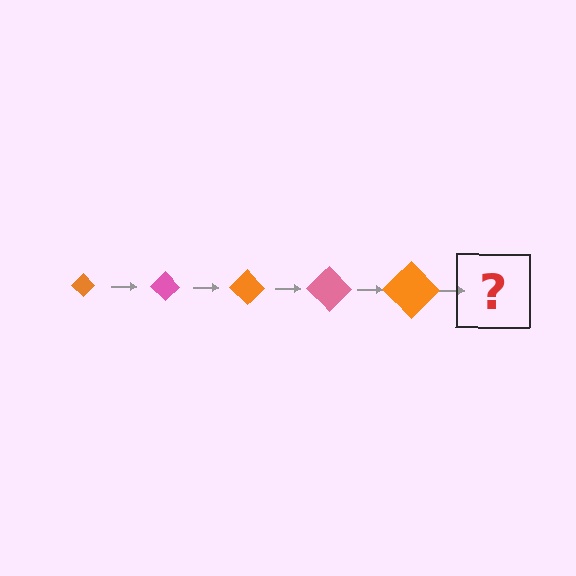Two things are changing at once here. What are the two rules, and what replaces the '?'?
The two rules are that the diamond grows larger each step and the color cycles through orange and pink. The '?' should be a pink diamond, larger than the previous one.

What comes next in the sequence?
The next element should be a pink diamond, larger than the previous one.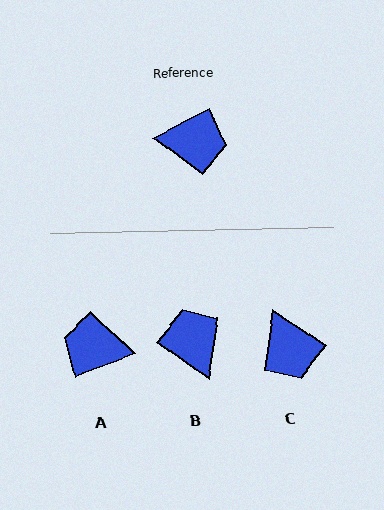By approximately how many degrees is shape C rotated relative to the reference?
Approximately 61 degrees clockwise.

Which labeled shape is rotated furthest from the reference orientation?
A, about 173 degrees away.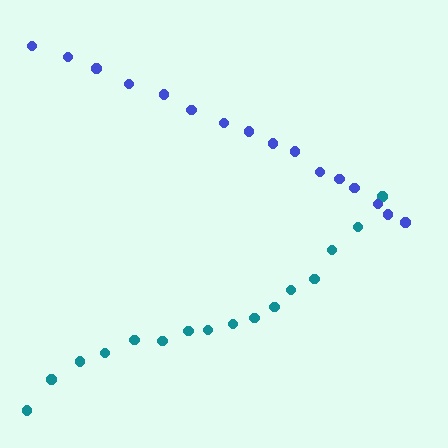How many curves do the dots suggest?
There are 2 distinct paths.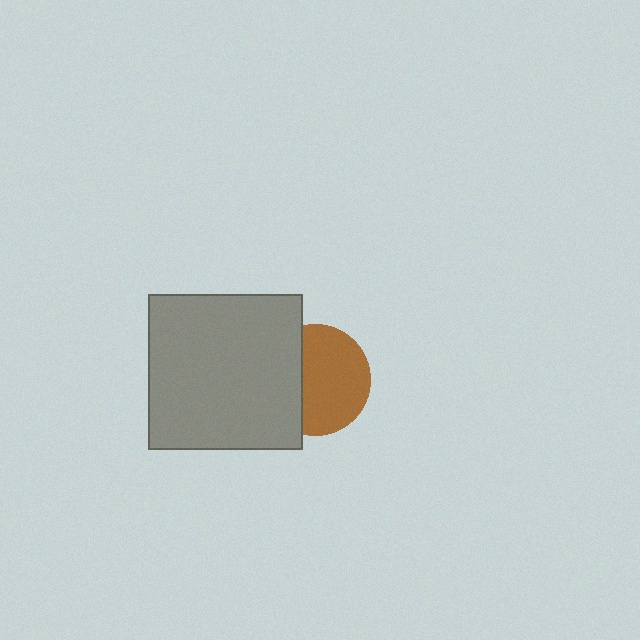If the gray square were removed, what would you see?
You would see the complete brown circle.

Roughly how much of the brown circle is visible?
About half of it is visible (roughly 64%).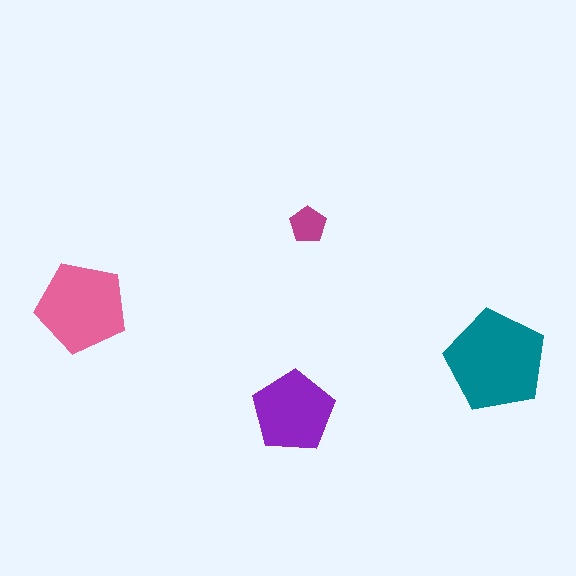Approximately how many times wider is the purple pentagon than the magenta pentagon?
About 2 times wider.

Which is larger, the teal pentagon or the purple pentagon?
The teal one.